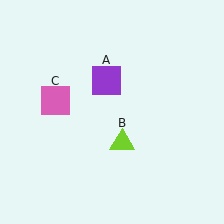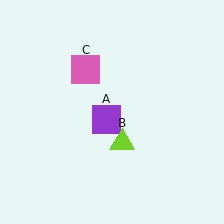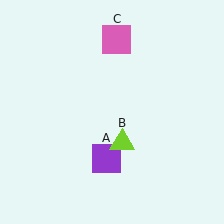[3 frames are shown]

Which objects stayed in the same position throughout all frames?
Lime triangle (object B) remained stationary.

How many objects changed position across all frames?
2 objects changed position: purple square (object A), pink square (object C).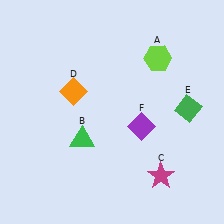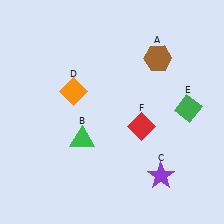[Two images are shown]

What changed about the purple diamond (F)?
In Image 1, F is purple. In Image 2, it changed to red.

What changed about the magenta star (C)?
In Image 1, C is magenta. In Image 2, it changed to purple.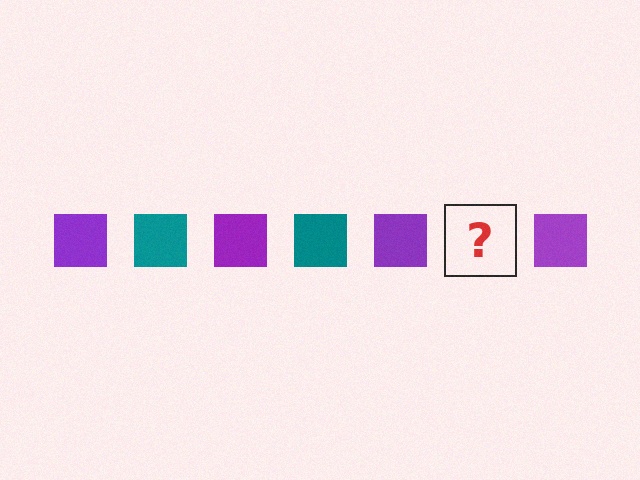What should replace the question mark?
The question mark should be replaced with a teal square.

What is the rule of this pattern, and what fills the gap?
The rule is that the pattern cycles through purple, teal squares. The gap should be filled with a teal square.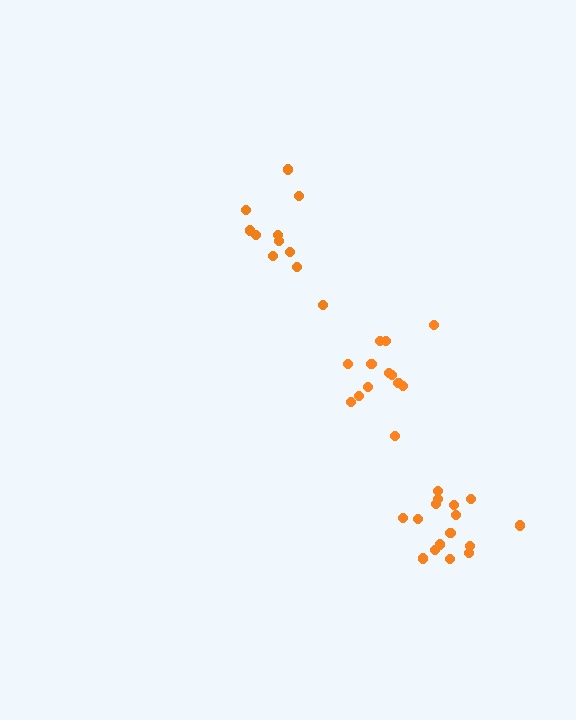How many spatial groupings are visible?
There are 3 spatial groupings.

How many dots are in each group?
Group 1: 11 dots, Group 2: 16 dots, Group 3: 13 dots (40 total).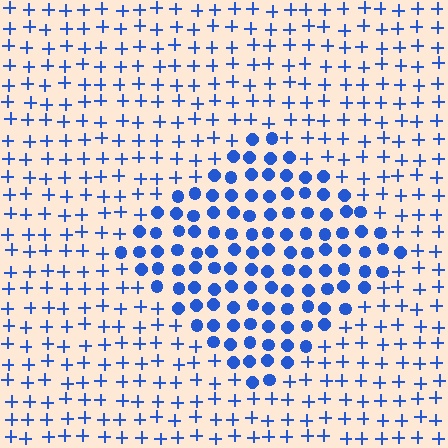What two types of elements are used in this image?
The image uses circles inside the diamond region and plus signs outside it.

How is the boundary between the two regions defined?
The boundary is defined by a change in element shape: circles inside vs. plus signs outside. All elements share the same color and spacing.